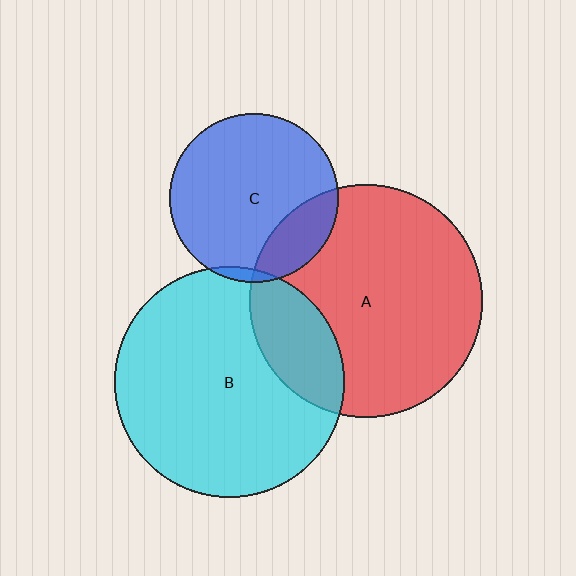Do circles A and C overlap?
Yes.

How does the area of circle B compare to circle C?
Approximately 1.9 times.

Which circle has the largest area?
Circle A (red).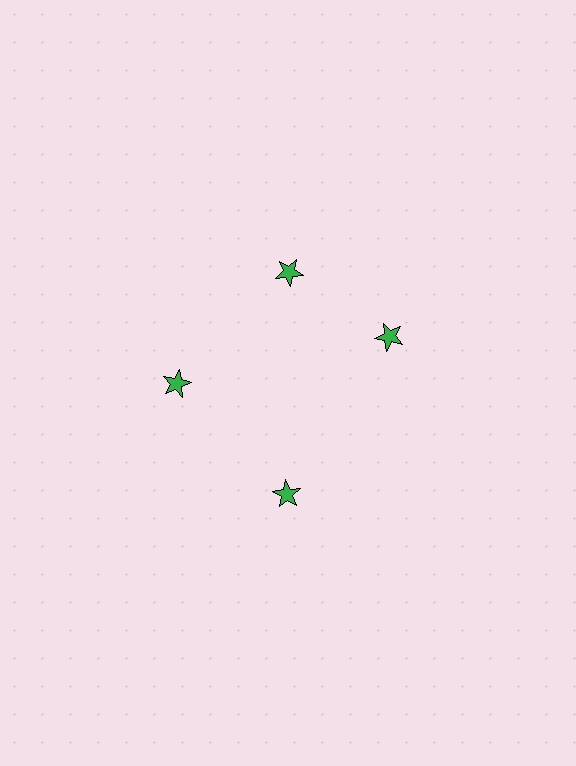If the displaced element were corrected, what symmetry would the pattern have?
It would have 4-fold rotational symmetry — the pattern would map onto itself every 90 degrees.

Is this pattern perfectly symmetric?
No. The 4 green stars are arranged in a ring, but one element near the 3 o'clock position is rotated out of alignment along the ring, breaking the 4-fold rotational symmetry.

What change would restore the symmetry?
The symmetry would be restored by rotating it back into even spacing with its neighbors so that all 4 stars sit at equal angles and equal distance from the center.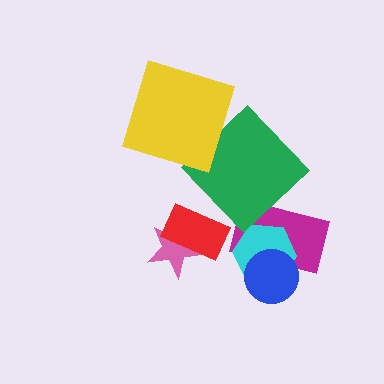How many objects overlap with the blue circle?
2 objects overlap with the blue circle.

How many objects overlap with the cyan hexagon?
2 objects overlap with the cyan hexagon.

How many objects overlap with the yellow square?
0 objects overlap with the yellow square.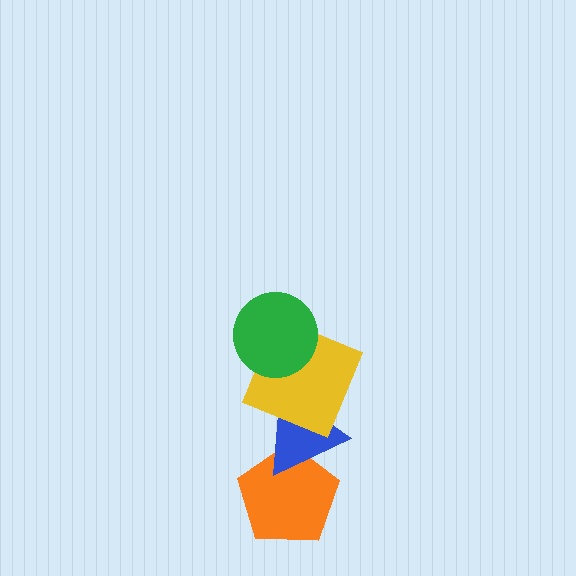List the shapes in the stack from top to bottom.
From top to bottom: the green circle, the yellow square, the blue triangle, the orange pentagon.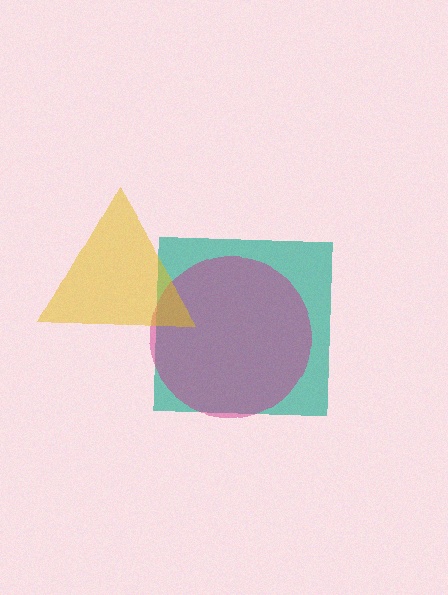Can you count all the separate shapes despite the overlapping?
Yes, there are 3 separate shapes.